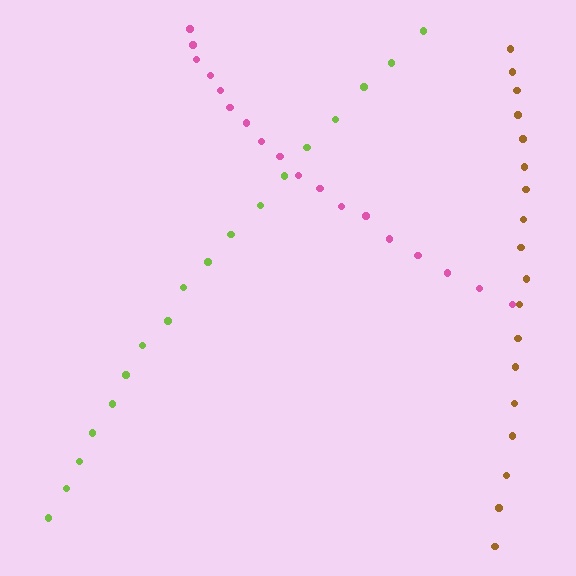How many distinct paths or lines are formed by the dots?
There are 3 distinct paths.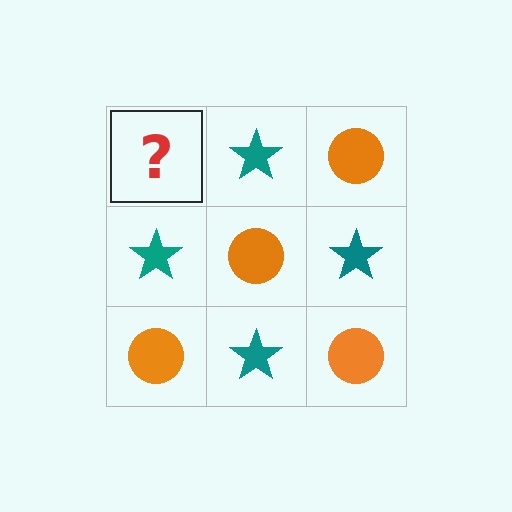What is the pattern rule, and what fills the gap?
The rule is that it alternates orange circle and teal star in a checkerboard pattern. The gap should be filled with an orange circle.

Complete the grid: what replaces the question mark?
The question mark should be replaced with an orange circle.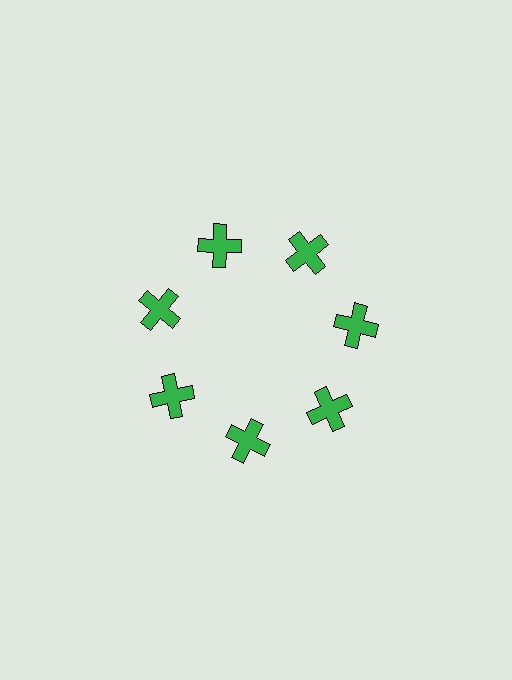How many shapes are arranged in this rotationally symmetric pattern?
There are 7 shapes, arranged in 7 groups of 1.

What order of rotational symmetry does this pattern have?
This pattern has 7-fold rotational symmetry.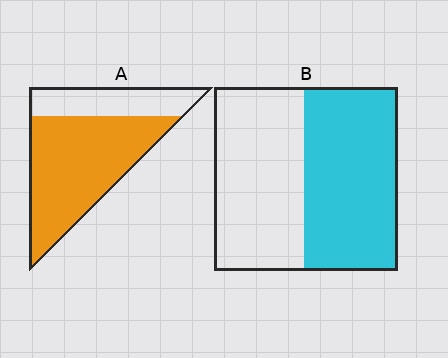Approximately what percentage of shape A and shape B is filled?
A is approximately 70% and B is approximately 50%.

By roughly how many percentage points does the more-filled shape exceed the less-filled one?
By roughly 20 percentage points (A over B).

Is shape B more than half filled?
Roughly half.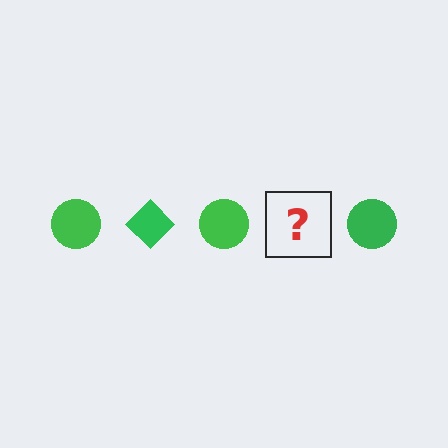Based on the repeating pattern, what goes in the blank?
The blank should be a green diamond.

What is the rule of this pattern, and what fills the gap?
The rule is that the pattern cycles through circle, diamond shapes in green. The gap should be filled with a green diamond.